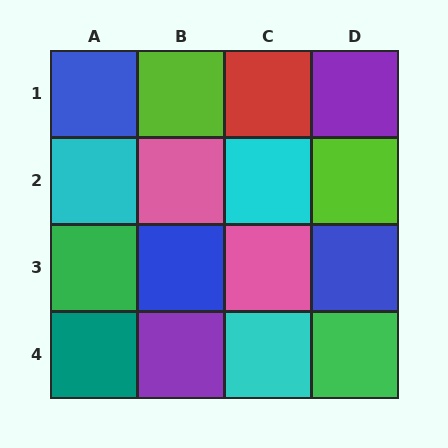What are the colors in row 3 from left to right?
Green, blue, pink, blue.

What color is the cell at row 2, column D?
Lime.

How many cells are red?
1 cell is red.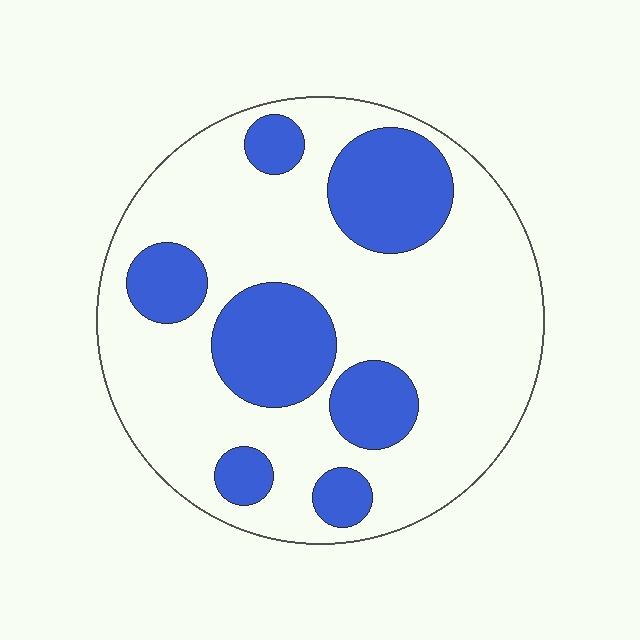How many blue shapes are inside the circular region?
7.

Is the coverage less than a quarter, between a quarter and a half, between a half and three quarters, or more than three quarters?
Between a quarter and a half.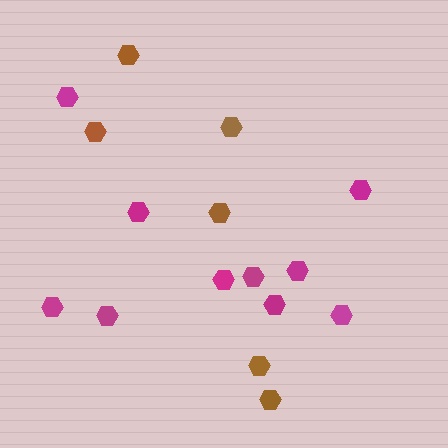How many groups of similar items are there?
There are 2 groups: one group of brown hexagons (6) and one group of magenta hexagons (10).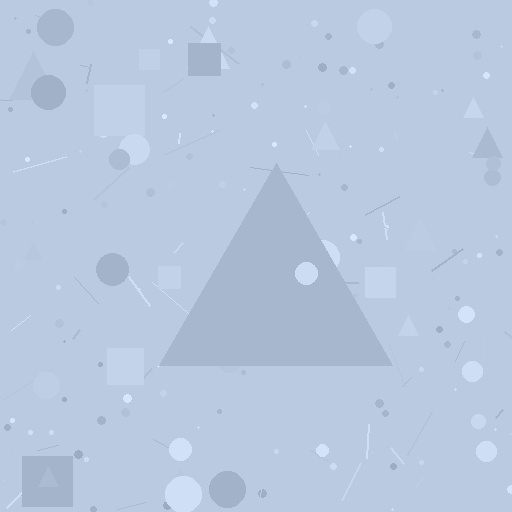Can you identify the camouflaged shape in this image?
The camouflaged shape is a triangle.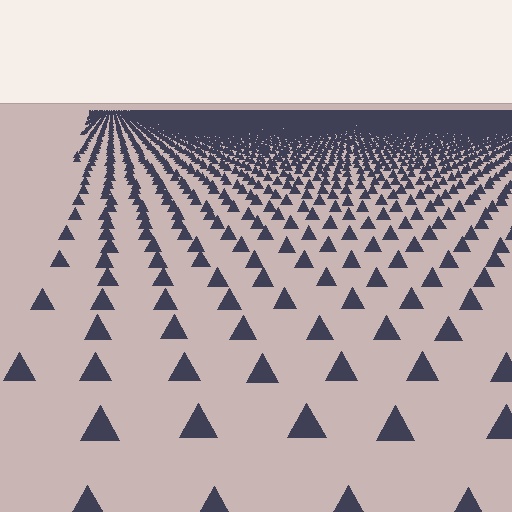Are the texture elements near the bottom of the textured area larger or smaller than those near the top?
Larger. Near the bottom, elements are closer to the viewer and appear at a bigger on-screen size.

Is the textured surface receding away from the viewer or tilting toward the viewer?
The surface is receding away from the viewer. Texture elements get smaller and denser toward the top.